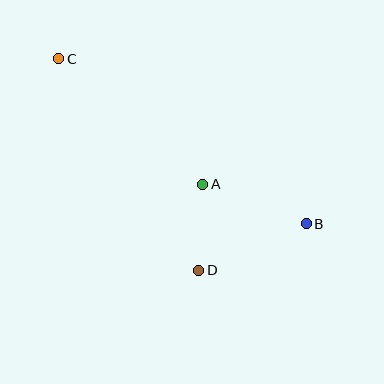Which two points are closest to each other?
Points A and D are closest to each other.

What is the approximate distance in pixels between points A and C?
The distance between A and C is approximately 191 pixels.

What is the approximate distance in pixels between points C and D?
The distance between C and D is approximately 254 pixels.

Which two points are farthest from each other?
Points B and C are farthest from each other.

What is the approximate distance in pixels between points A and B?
The distance between A and B is approximately 111 pixels.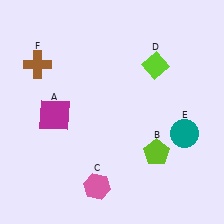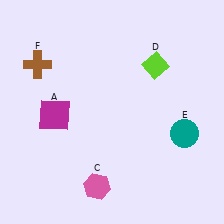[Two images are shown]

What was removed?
The lime pentagon (B) was removed in Image 2.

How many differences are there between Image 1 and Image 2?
There is 1 difference between the two images.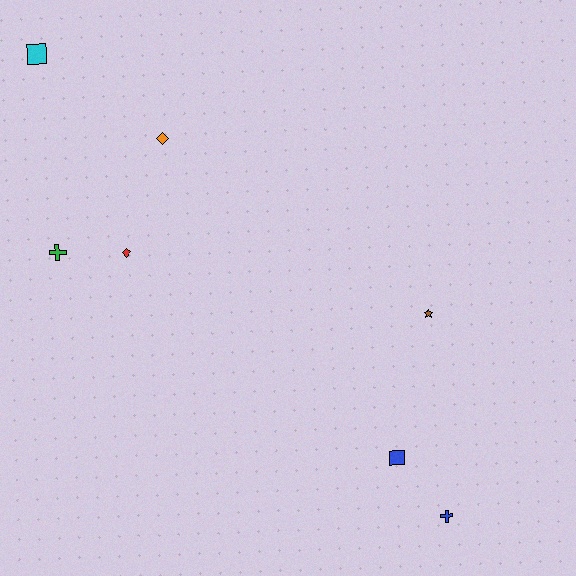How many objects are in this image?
There are 7 objects.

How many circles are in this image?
There are no circles.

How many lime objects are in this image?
There are no lime objects.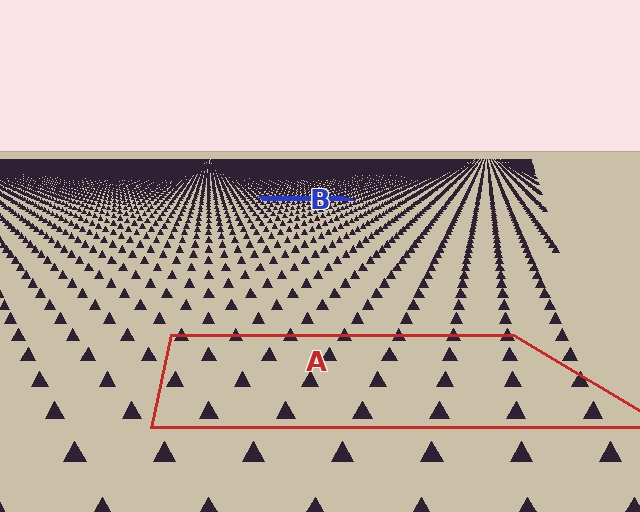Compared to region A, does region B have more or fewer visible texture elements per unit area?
Region B has more texture elements per unit area — they are packed more densely because it is farther away.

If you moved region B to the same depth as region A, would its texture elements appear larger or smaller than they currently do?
They would appear larger. At a closer depth, the same texture elements are projected at a bigger on-screen size.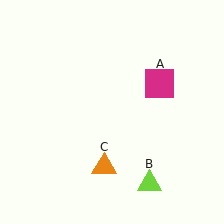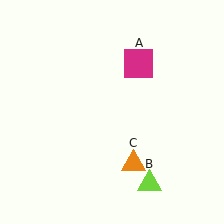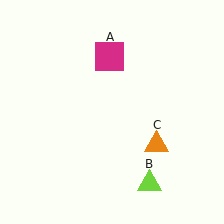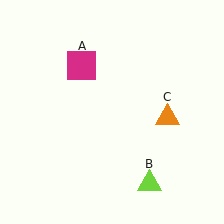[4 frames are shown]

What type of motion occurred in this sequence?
The magenta square (object A), orange triangle (object C) rotated counterclockwise around the center of the scene.